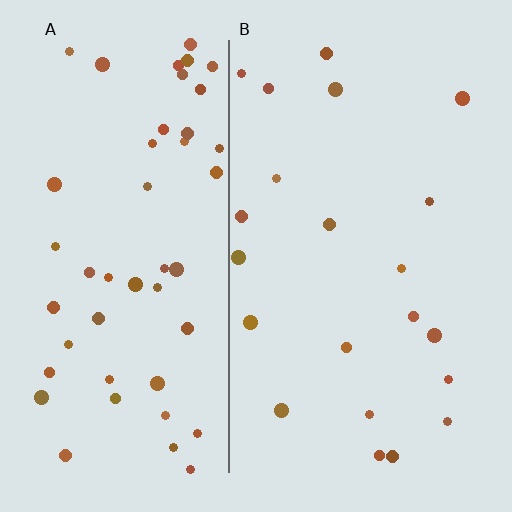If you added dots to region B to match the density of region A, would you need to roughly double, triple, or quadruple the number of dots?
Approximately double.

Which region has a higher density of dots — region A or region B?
A (the left).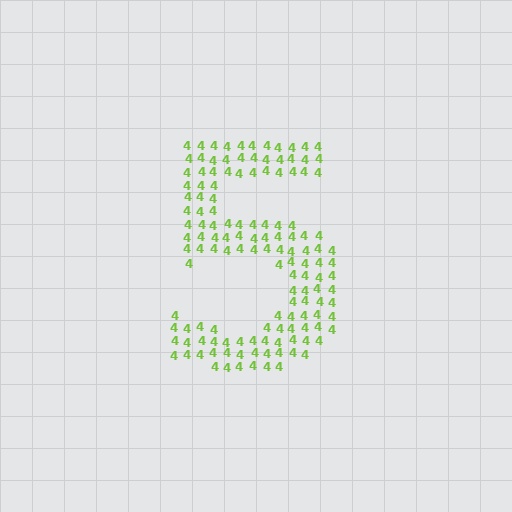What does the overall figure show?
The overall figure shows the digit 5.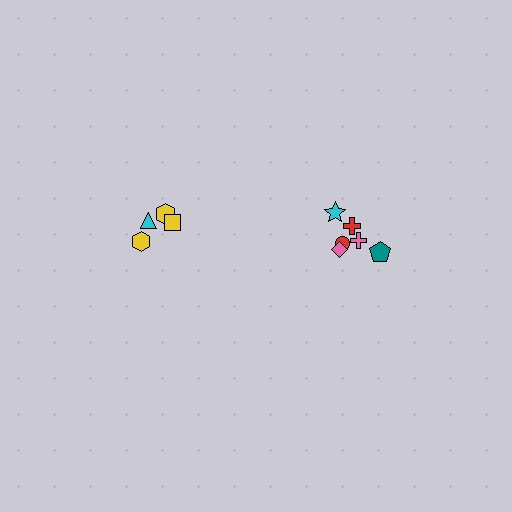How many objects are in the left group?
There are 4 objects.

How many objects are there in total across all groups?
There are 10 objects.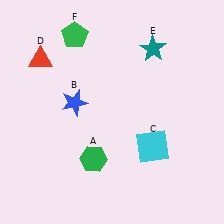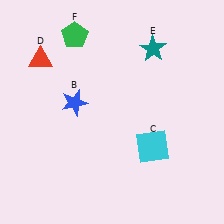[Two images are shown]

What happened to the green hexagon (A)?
The green hexagon (A) was removed in Image 2. It was in the bottom-left area of Image 1.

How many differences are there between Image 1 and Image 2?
There is 1 difference between the two images.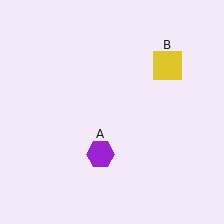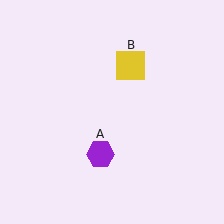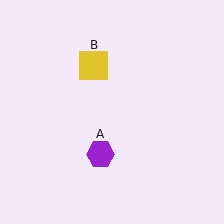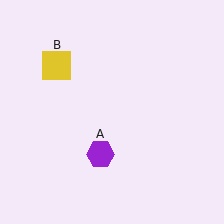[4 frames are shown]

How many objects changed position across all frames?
1 object changed position: yellow square (object B).